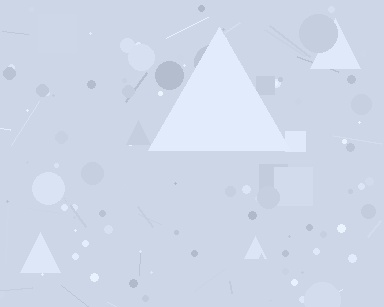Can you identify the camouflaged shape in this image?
The camouflaged shape is a triangle.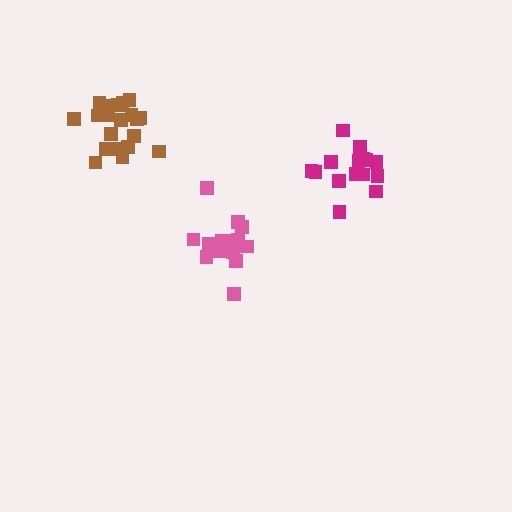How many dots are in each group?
Group 1: 16 dots, Group 2: 16 dots, Group 3: 20 dots (52 total).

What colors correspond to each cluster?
The clusters are colored: magenta, pink, brown.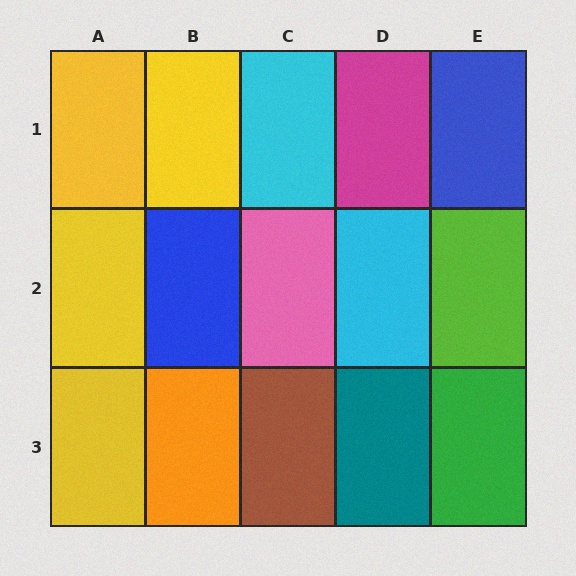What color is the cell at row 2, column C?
Pink.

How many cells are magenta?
1 cell is magenta.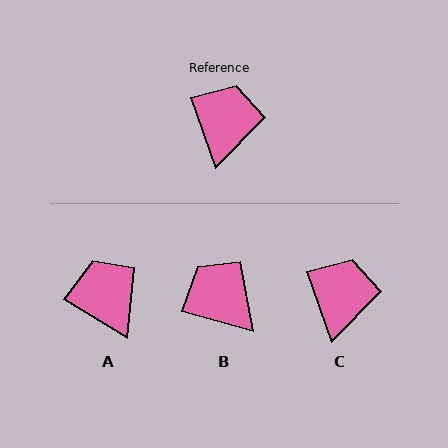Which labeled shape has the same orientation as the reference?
C.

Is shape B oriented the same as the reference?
No, it is off by about 55 degrees.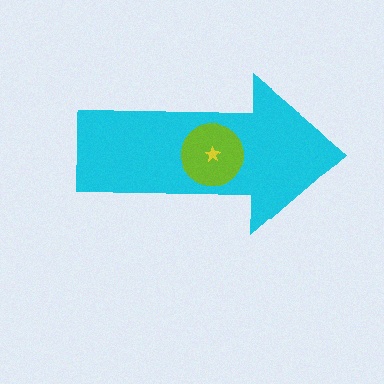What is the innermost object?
The yellow star.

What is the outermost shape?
The cyan arrow.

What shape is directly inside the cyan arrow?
The lime circle.